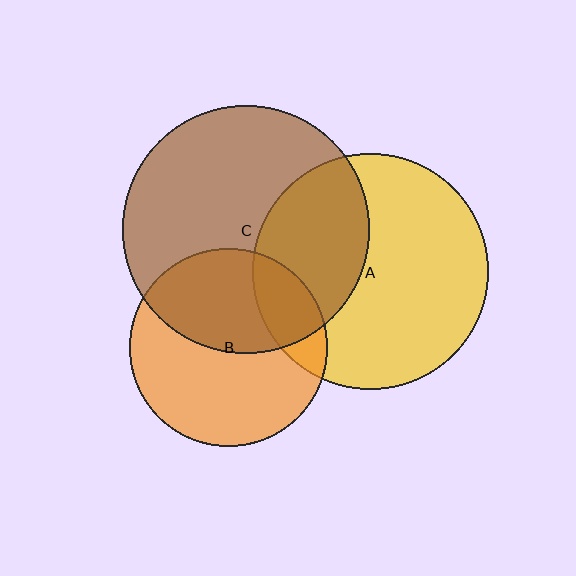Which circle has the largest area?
Circle C (brown).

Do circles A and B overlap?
Yes.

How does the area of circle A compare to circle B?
Approximately 1.4 times.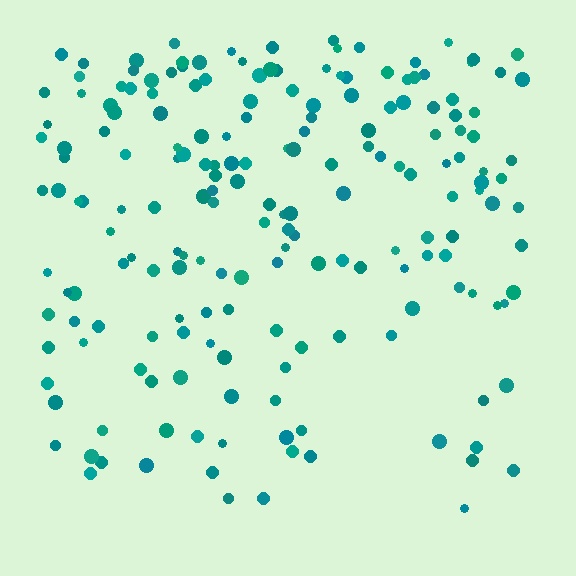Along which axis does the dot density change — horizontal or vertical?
Vertical.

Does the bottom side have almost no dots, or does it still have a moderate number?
Still a moderate number, just noticeably fewer than the top.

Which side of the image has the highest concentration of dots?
The top.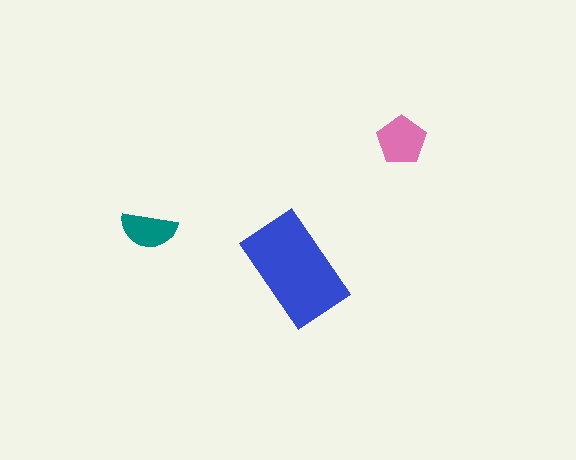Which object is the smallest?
The teal semicircle.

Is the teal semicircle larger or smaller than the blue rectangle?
Smaller.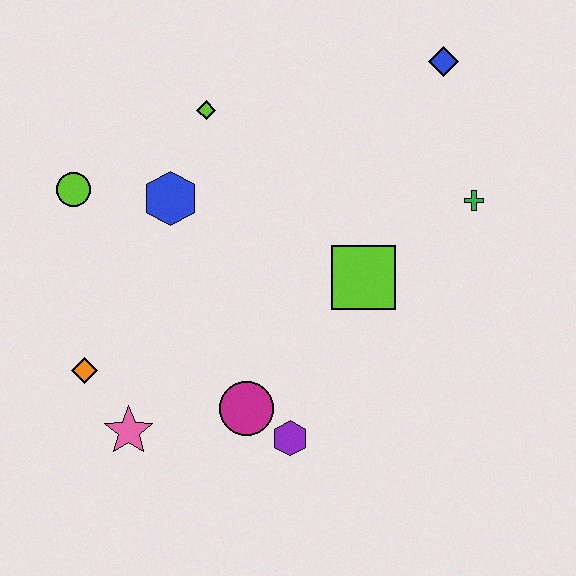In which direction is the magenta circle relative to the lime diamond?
The magenta circle is below the lime diamond.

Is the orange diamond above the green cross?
No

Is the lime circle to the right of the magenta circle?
No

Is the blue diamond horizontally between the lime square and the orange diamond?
No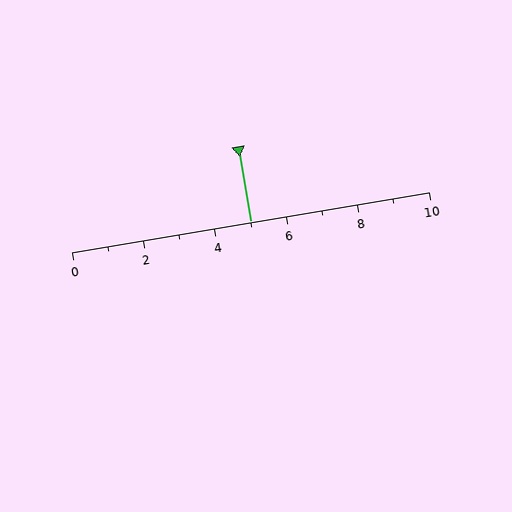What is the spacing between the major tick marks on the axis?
The major ticks are spaced 2 apart.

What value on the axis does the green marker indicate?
The marker indicates approximately 5.